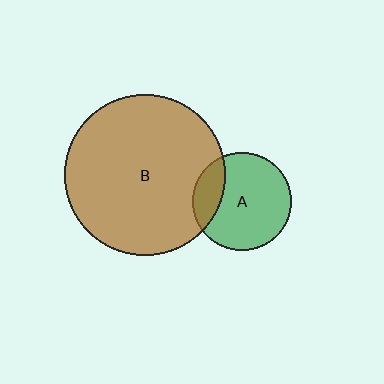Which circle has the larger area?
Circle B (brown).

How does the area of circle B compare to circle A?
Approximately 2.7 times.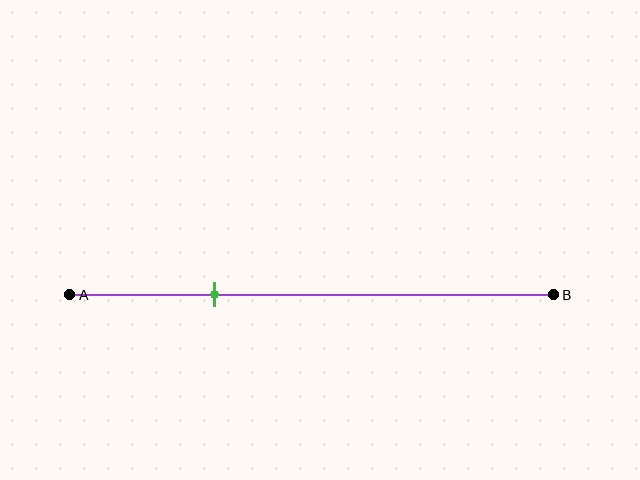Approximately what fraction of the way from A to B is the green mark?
The green mark is approximately 30% of the way from A to B.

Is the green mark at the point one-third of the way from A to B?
No, the mark is at about 30% from A, not at the 33% one-third point.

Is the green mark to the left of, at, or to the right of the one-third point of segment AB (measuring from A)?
The green mark is to the left of the one-third point of segment AB.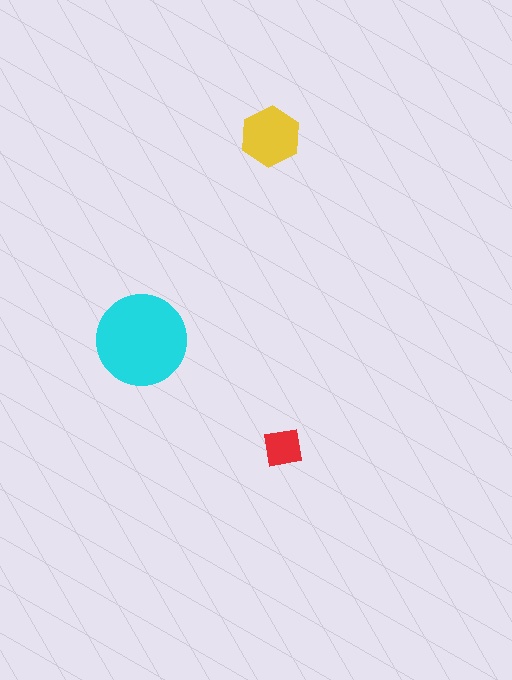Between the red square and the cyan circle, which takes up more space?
The cyan circle.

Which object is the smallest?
The red square.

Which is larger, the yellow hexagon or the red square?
The yellow hexagon.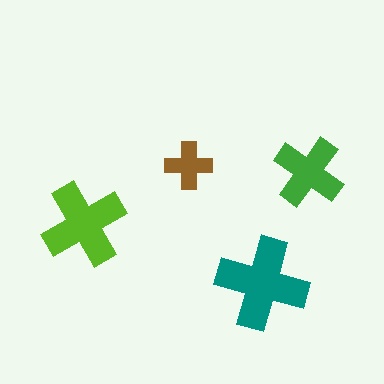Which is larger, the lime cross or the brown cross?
The lime one.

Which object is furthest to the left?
The lime cross is leftmost.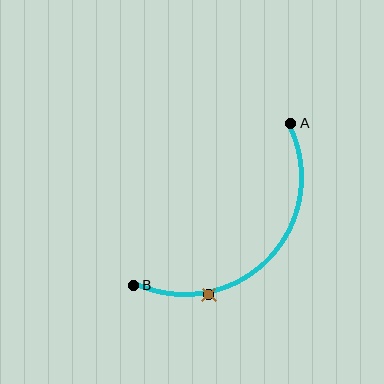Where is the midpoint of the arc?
The arc midpoint is the point on the curve farthest from the straight line joining A and B. It sits below and to the right of that line.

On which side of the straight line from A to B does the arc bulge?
The arc bulges below and to the right of the straight line connecting A and B.